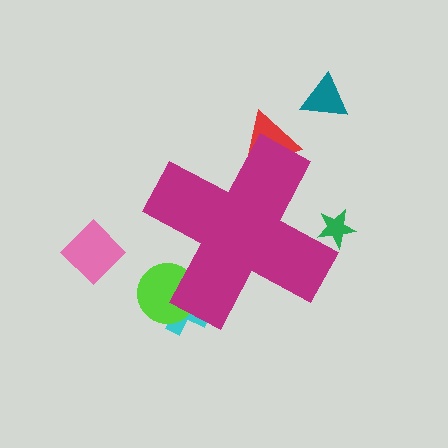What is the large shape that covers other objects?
A magenta cross.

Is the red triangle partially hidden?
Yes, the red triangle is partially hidden behind the magenta cross.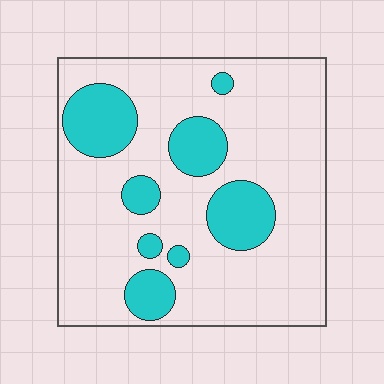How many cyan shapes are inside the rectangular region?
8.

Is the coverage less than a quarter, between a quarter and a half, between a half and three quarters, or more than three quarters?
Less than a quarter.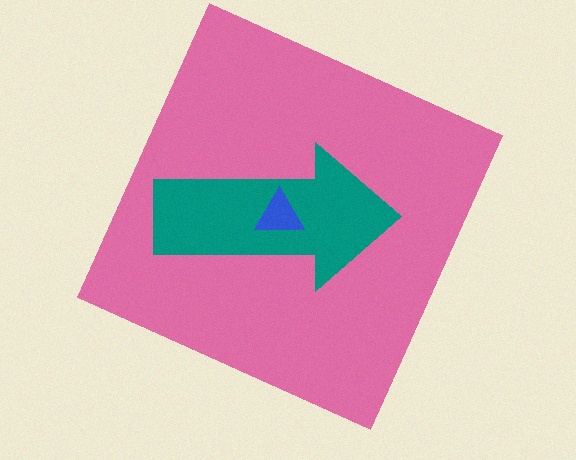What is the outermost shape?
The pink square.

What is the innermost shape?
The blue triangle.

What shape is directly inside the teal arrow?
The blue triangle.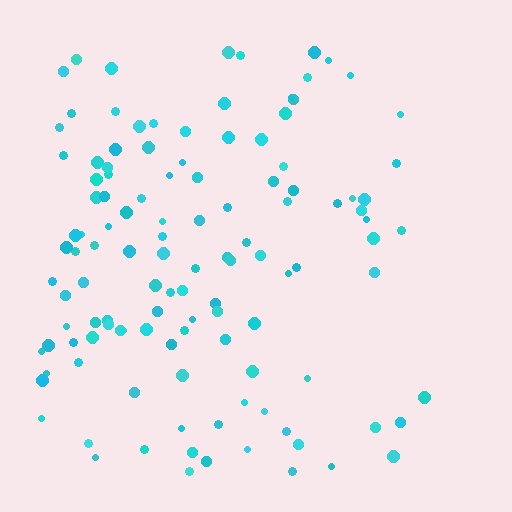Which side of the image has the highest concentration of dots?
The left.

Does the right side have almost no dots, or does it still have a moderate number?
Still a moderate number, just noticeably fewer than the left.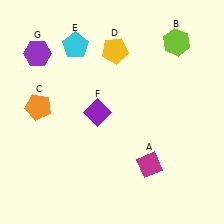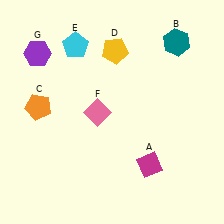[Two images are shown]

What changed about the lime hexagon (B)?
In Image 1, B is lime. In Image 2, it changed to teal.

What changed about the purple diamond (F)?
In Image 1, F is purple. In Image 2, it changed to pink.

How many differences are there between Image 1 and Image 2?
There are 2 differences between the two images.